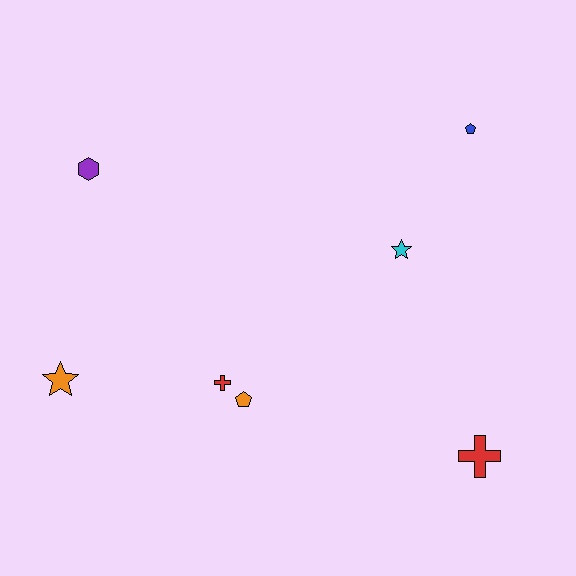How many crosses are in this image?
There are 2 crosses.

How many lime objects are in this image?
There are no lime objects.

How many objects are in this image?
There are 7 objects.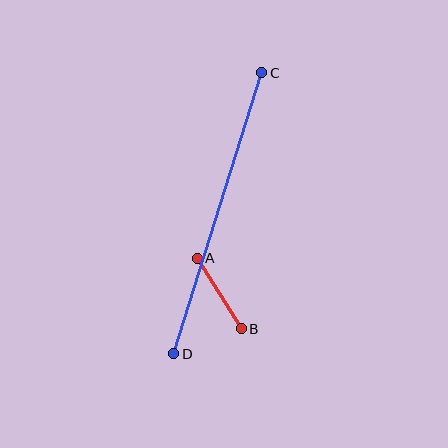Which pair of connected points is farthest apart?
Points C and D are farthest apart.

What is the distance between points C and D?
The distance is approximately 294 pixels.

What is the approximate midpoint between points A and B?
The midpoint is at approximately (219, 293) pixels.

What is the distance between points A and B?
The distance is approximately 83 pixels.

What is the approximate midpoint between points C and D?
The midpoint is at approximately (218, 213) pixels.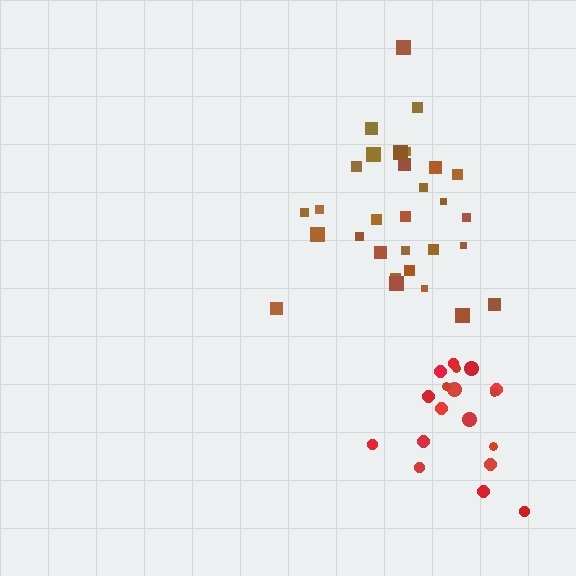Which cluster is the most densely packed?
Red.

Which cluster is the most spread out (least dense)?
Brown.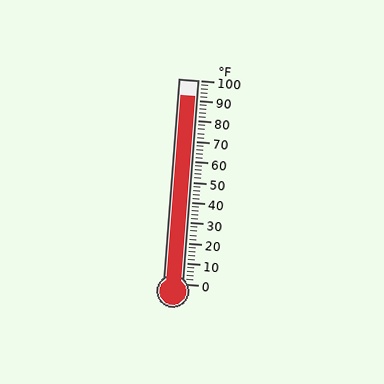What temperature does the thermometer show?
The thermometer shows approximately 92°F.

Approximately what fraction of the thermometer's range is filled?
The thermometer is filled to approximately 90% of its range.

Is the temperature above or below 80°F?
The temperature is above 80°F.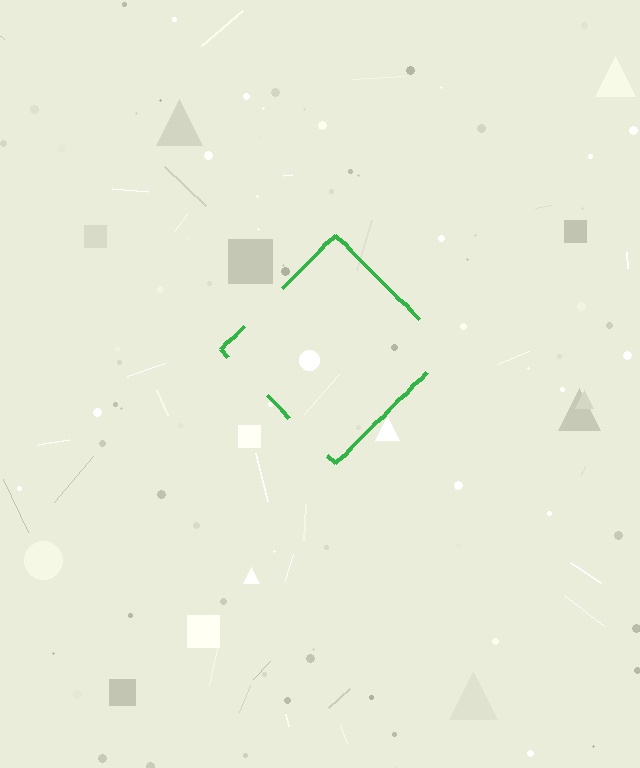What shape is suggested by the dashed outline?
The dashed outline suggests a diamond.